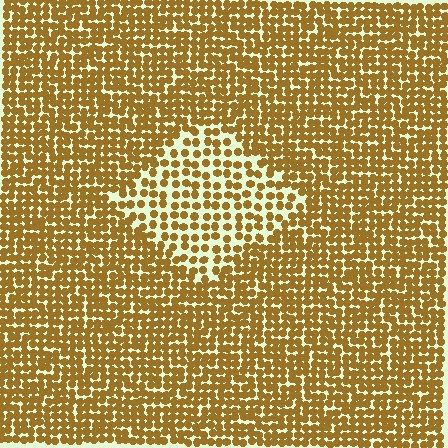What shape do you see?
I see a diamond.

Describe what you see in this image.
The image contains small brown elements arranged at two different densities. A diamond-shaped region is visible where the elements are less densely packed than the surrounding area.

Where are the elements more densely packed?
The elements are more densely packed outside the diamond boundary.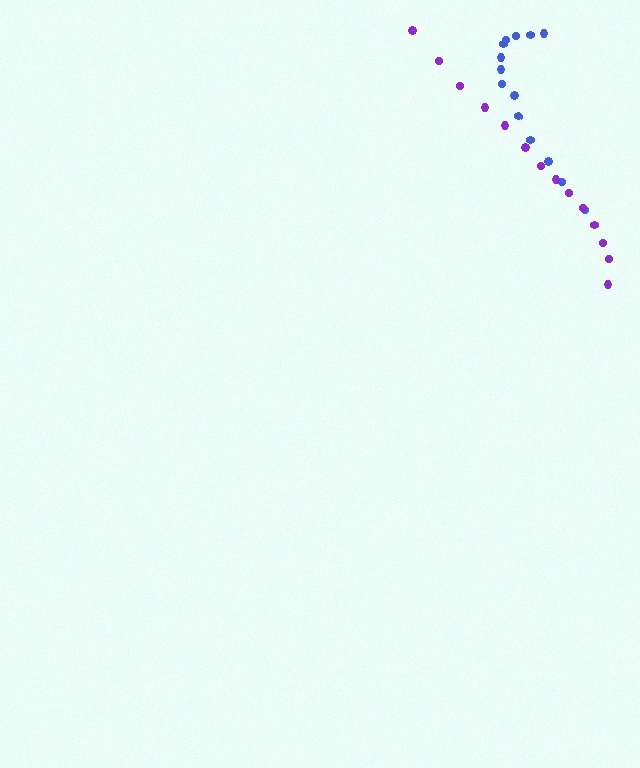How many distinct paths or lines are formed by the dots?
There are 2 distinct paths.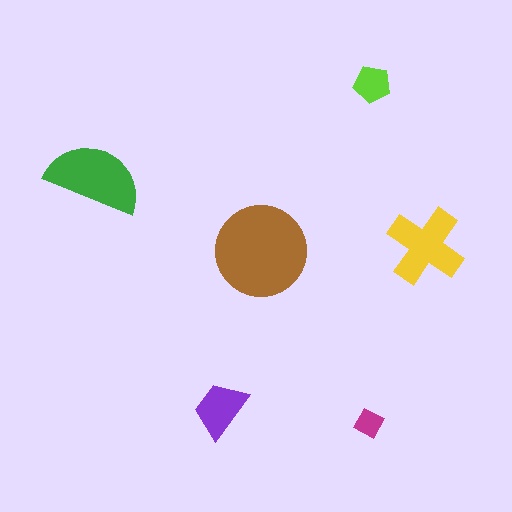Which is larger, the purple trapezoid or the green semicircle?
The green semicircle.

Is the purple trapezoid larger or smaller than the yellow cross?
Smaller.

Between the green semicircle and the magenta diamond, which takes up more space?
The green semicircle.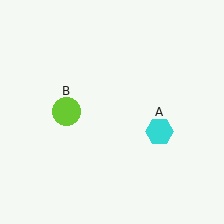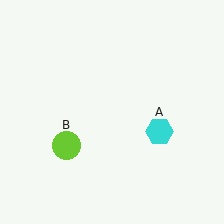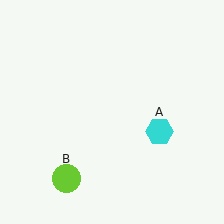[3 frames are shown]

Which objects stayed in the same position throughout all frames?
Cyan hexagon (object A) remained stationary.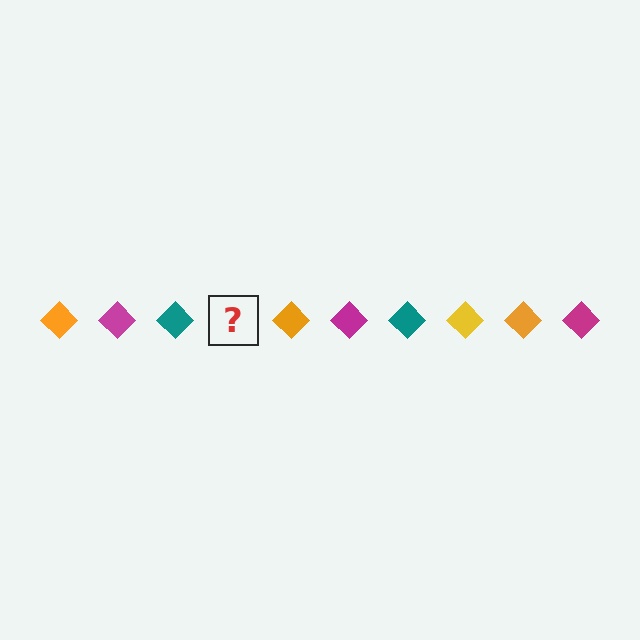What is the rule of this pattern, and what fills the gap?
The rule is that the pattern cycles through orange, magenta, teal, yellow diamonds. The gap should be filled with a yellow diamond.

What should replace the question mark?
The question mark should be replaced with a yellow diamond.